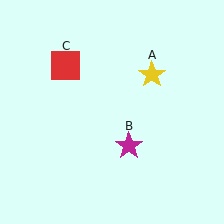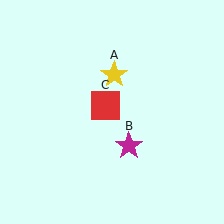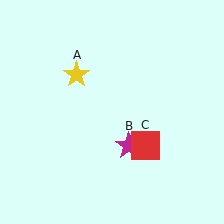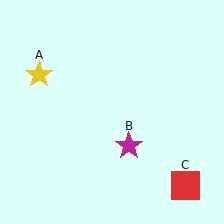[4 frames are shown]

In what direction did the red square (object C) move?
The red square (object C) moved down and to the right.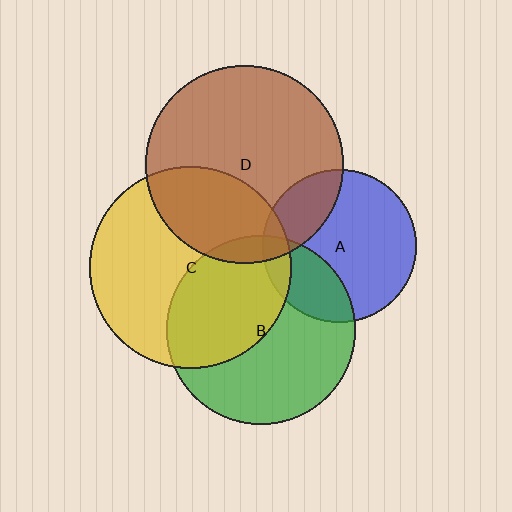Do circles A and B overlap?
Yes.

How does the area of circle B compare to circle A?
Approximately 1.5 times.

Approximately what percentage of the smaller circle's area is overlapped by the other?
Approximately 25%.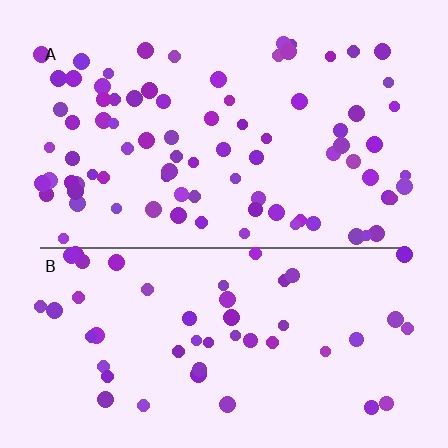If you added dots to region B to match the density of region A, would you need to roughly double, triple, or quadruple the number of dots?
Approximately double.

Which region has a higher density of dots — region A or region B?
A (the top).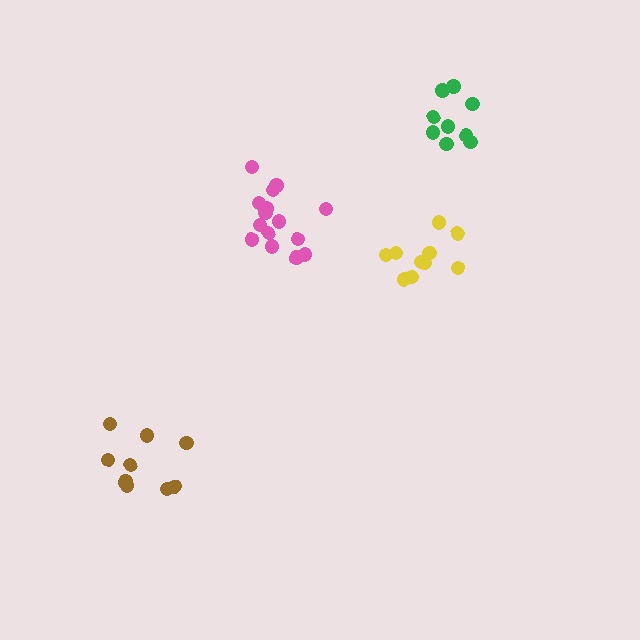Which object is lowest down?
The brown cluster is bottommost.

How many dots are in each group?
Group 1: 15 dots, Group 2: 9 dots, Group 3: 10 dots, Group 4: 9 dots (43 total).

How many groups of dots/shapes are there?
There are 4 groups.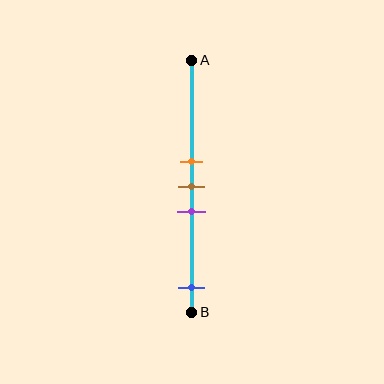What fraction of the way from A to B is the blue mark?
The blue mark is approximately 90% (0.9) of the way from A to B.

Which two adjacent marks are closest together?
The orange and brown marks are the closest adjacent pair.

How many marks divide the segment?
There are 4 marks dividing the segment.